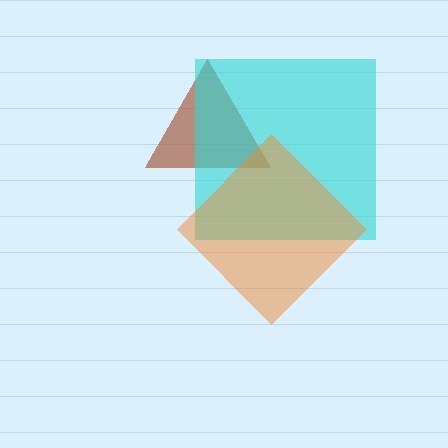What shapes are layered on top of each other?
The layered shapes are: a brown triangle, a cyan square, an orange diamond.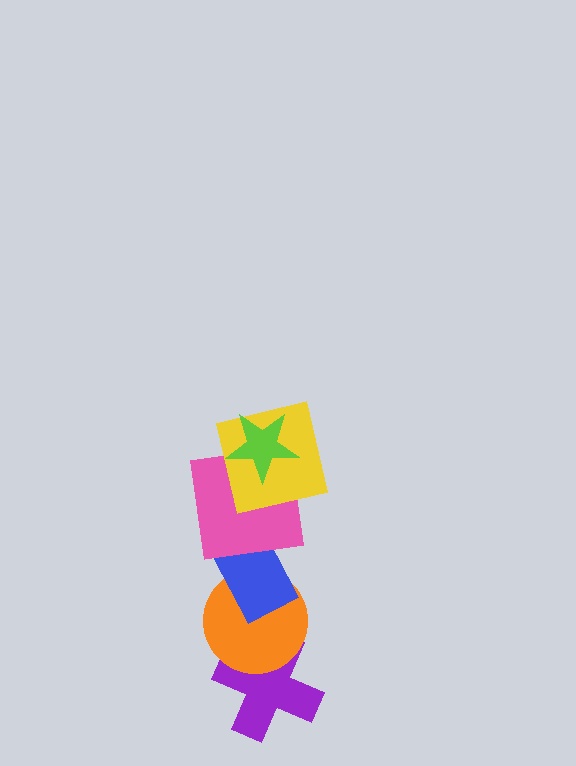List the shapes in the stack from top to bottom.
From top to bottom: the lime star, the yellow square, the pink square, the blue rectangle, the orange circle, the purple cross.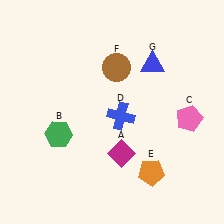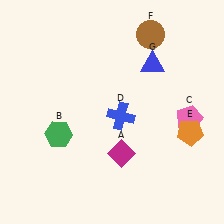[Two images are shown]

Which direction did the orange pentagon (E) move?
The orange pentagon (E) moved up.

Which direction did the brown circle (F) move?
The brown circle (F) moved right.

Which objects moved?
The objects that moved are: the orange pentagon (E), the brown circle (F).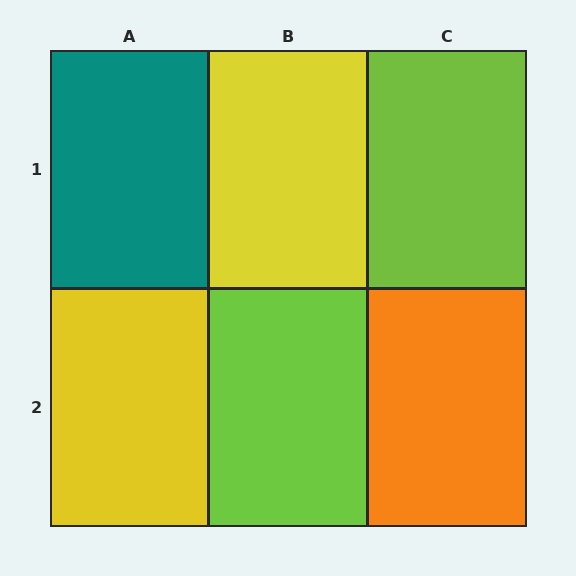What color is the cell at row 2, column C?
Orange.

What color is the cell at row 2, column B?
Lime.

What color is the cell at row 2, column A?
Yellow.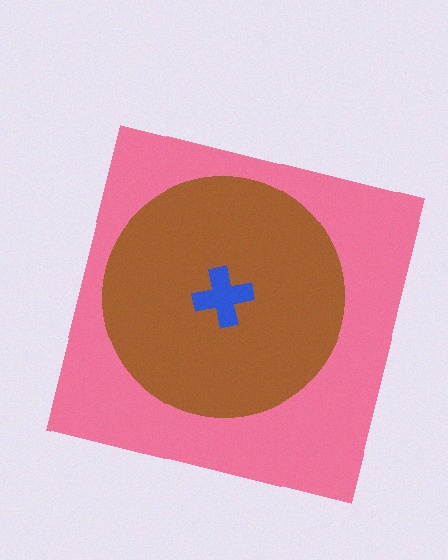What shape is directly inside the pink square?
The brown circle.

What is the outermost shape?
The pink square.